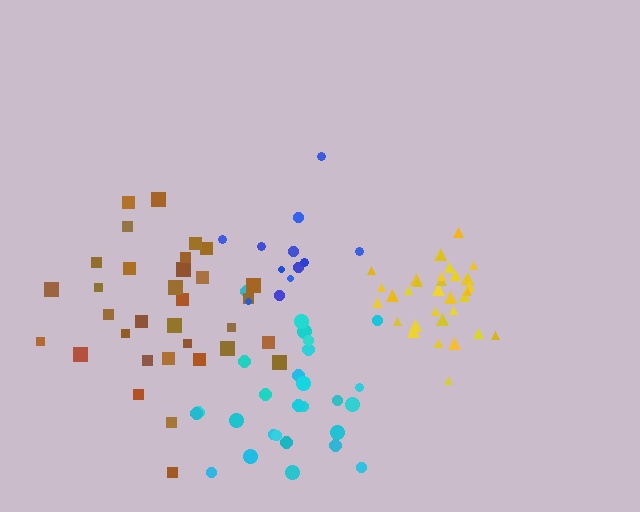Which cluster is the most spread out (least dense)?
Blue.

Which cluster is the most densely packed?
Yellow.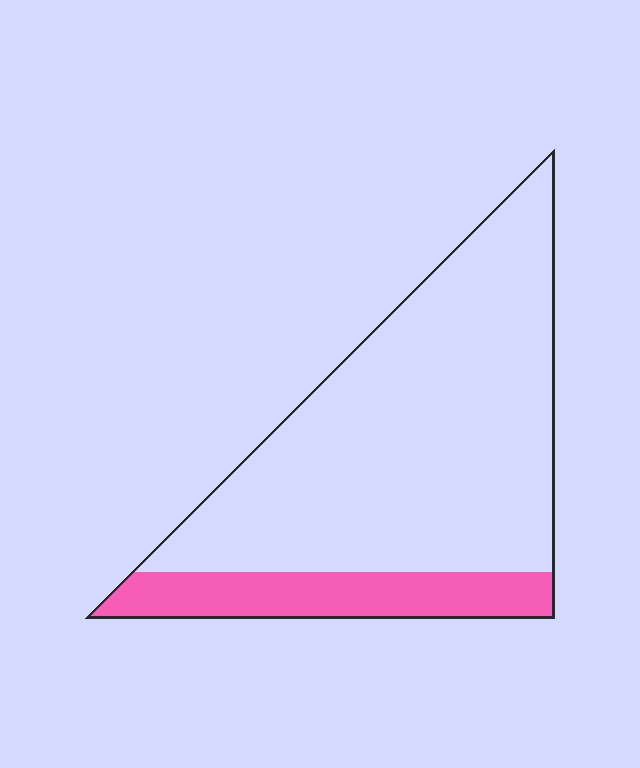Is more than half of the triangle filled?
No.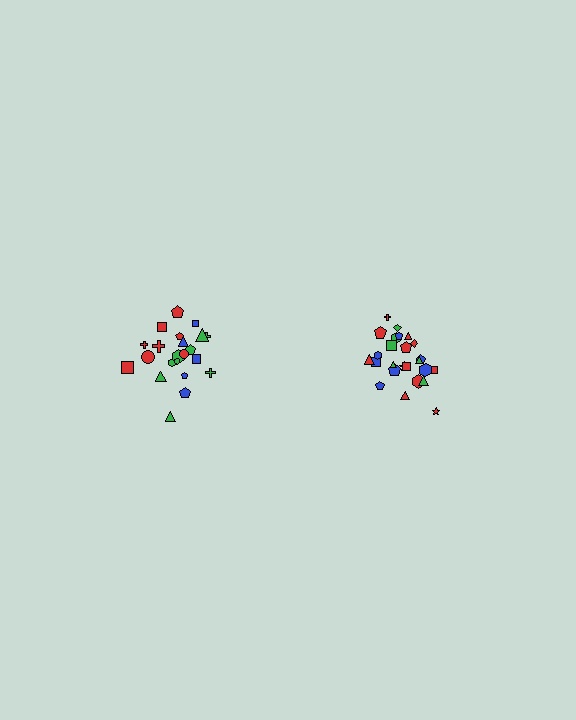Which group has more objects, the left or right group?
The right group.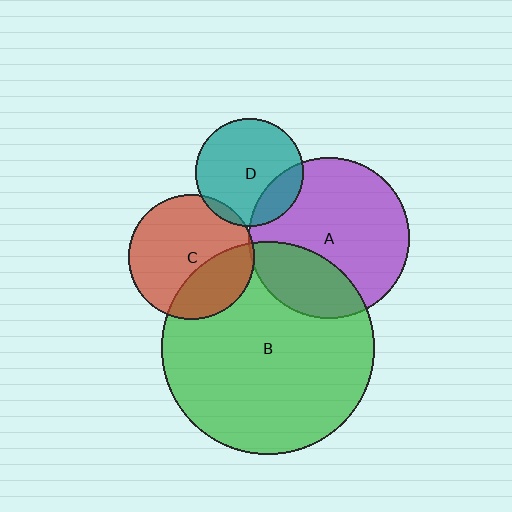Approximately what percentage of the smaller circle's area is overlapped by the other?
Approximately 30%.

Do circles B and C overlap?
Yes.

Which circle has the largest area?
Circle B (green).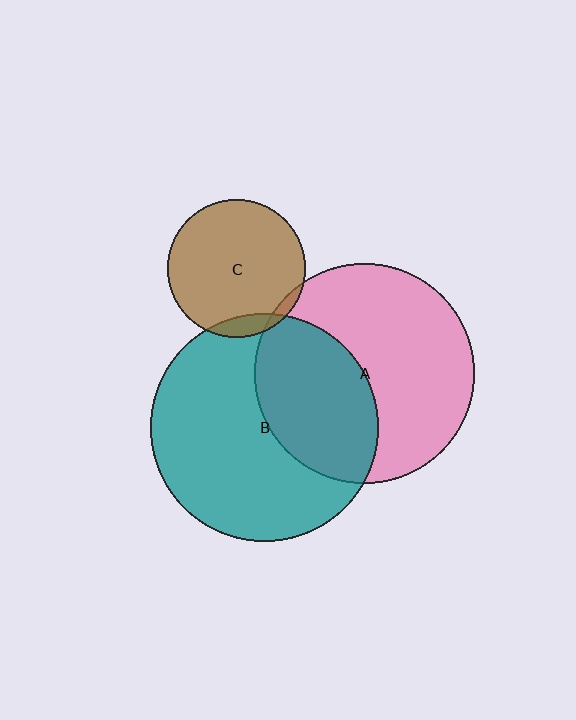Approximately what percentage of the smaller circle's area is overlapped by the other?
Approximately 10%.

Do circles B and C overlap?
Yes.